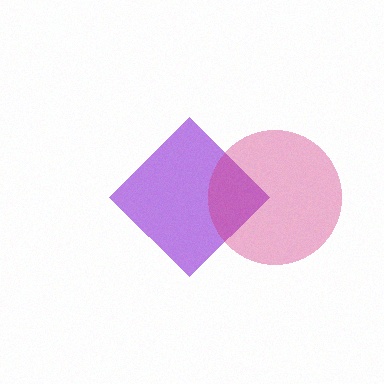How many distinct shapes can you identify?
There are 2 distinct shapes: a purple diamond, a magenta circle.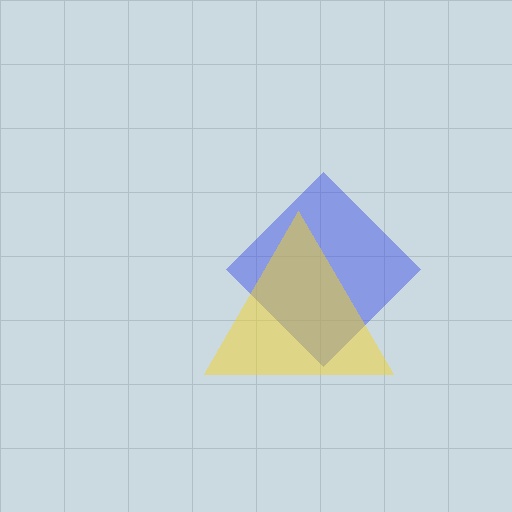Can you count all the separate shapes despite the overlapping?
Yes, there are 2 separate shapes.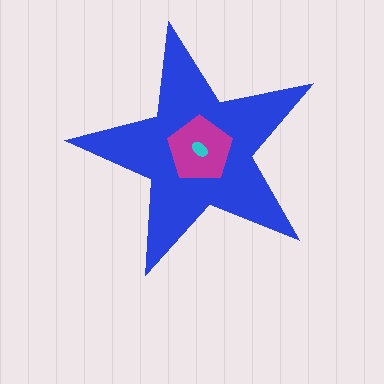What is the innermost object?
The cyan ellipse.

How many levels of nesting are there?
3.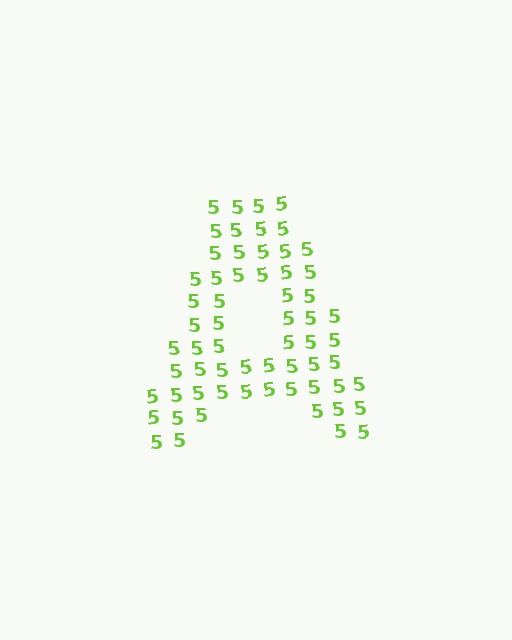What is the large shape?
The large shape is the letter A.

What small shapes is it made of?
It is made of small digit 5's.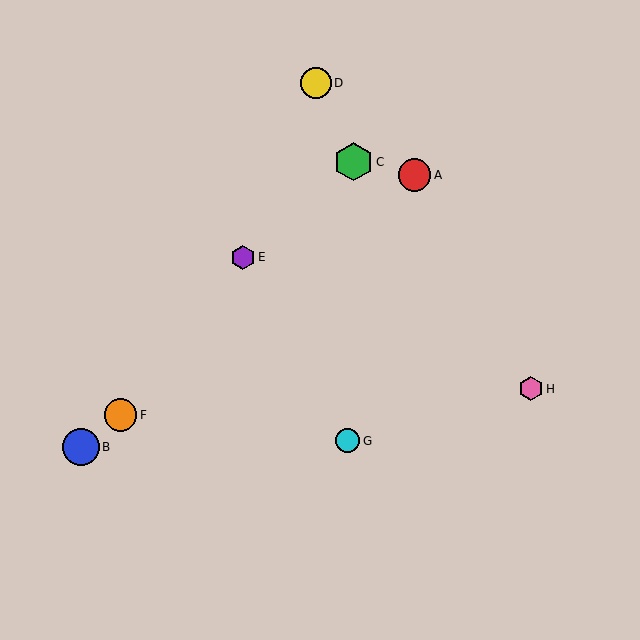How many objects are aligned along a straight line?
3 objects (A, B, F) are aligned along a straight line.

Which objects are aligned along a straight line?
Objects A, B, F are aligned along a straight line.